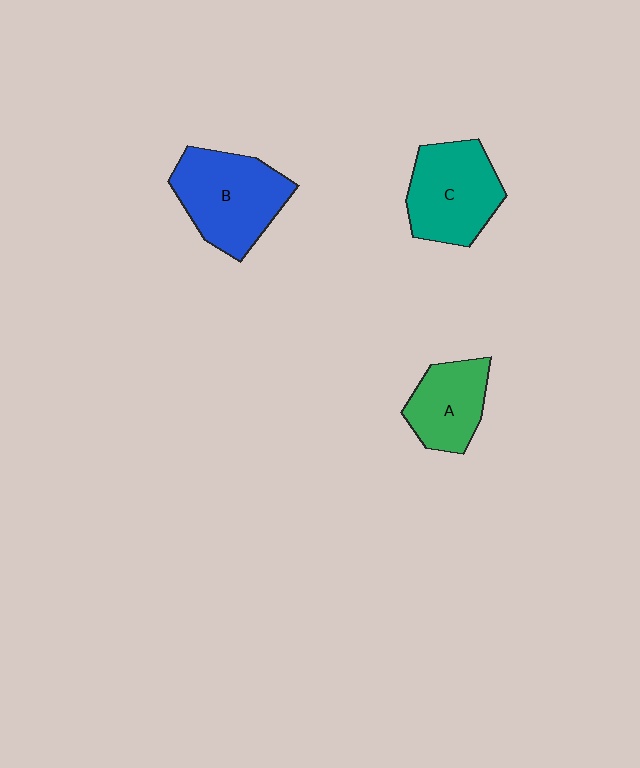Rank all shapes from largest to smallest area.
From largest to smallest: B (blue), C (teal), A (green).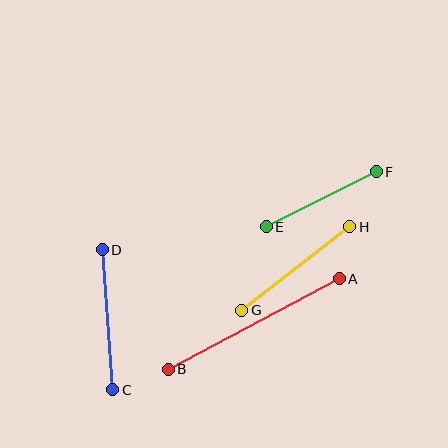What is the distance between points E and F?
The distance is approximately 123 pixels.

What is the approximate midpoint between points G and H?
The midpoint is at approximately (296, 269) pixels.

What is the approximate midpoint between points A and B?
The midpoint is at approximately (254, 324) pixels.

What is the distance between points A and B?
The distance is approximately 193 pixels.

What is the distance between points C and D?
The distance is approximately 140 pixels.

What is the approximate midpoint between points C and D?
The midpoint is at approximately (107, 320) pixels.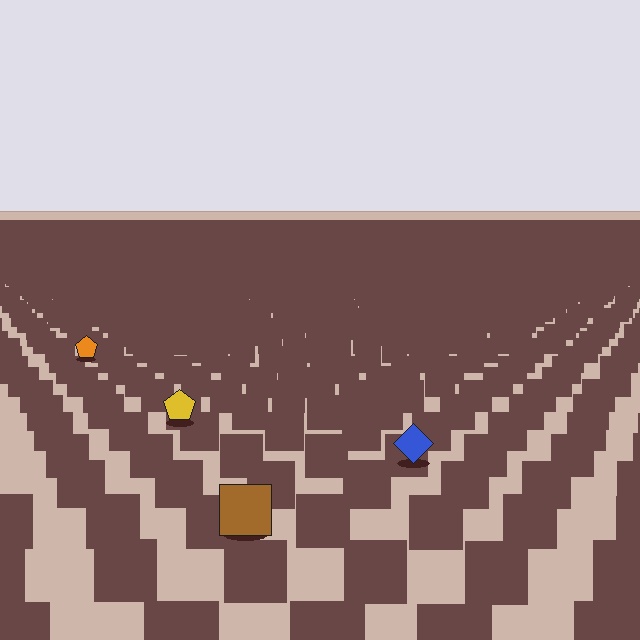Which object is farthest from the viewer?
The orange pentagon is farthest from the viewer. It appears smaller and the ground texture around it is denser.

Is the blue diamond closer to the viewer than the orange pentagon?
Yes. The blue diamond is closer — you can tell from the texture gradient: the ground texture is coarser near it.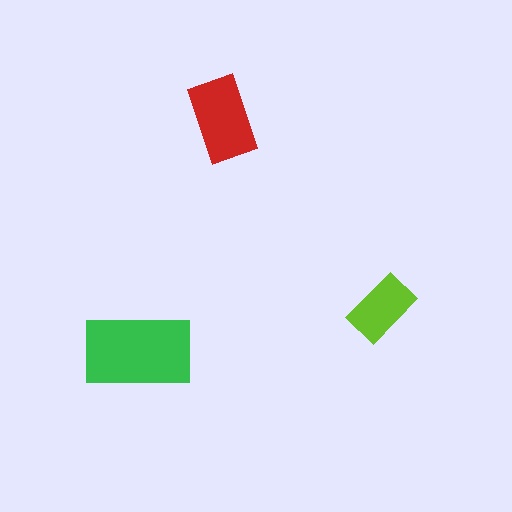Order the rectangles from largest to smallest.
the green one, the red one, the lime one.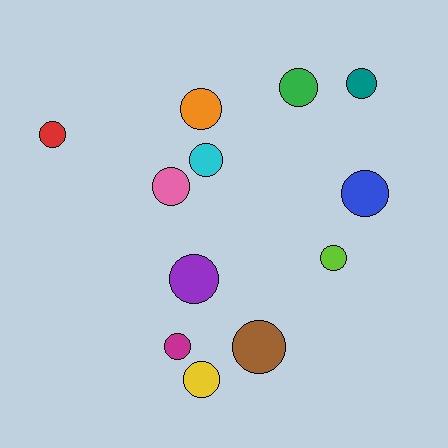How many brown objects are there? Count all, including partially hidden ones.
There is 1 brown object.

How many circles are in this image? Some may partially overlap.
There are 12 circles.